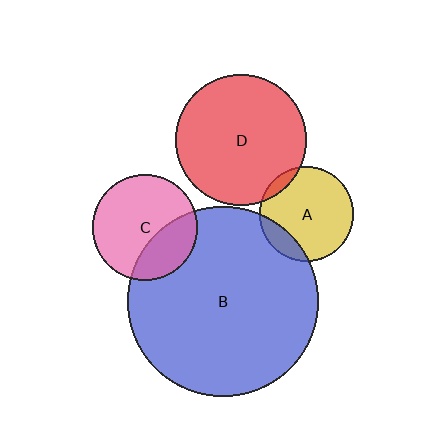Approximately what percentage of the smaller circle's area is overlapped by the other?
Approximately 5%.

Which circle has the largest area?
Circle B (blue).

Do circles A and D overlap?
Yes.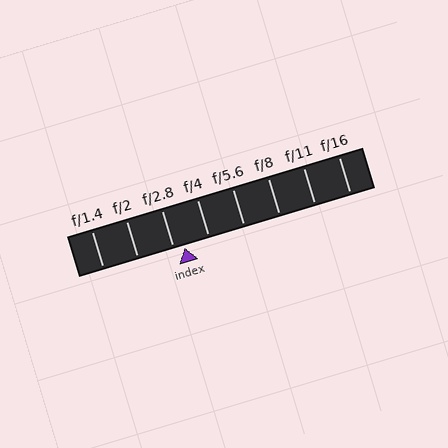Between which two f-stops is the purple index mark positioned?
The index mark is between f/2.8 and f/4.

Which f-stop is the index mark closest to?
The index mark is closest to f/2.8.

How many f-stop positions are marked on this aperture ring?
There are 8 f-stop positions marked.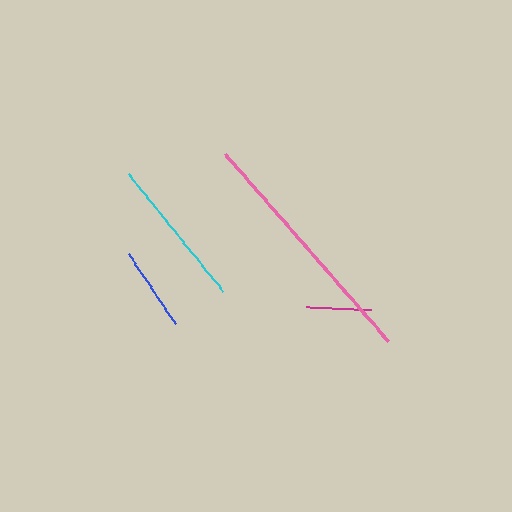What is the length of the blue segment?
The blue segment is approximately 84 pixels long.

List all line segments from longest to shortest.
From longest to shortest: pink, cyan, blue, magenta.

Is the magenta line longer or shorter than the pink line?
The pink line is longer than the magenta line.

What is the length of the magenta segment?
The magenta segment is approximately 64 pixels long.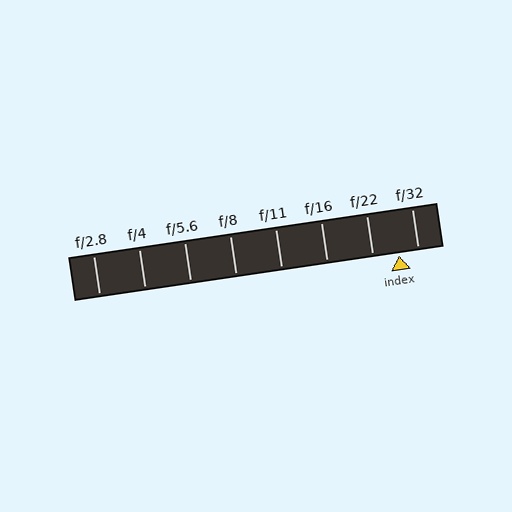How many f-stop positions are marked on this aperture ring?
There are 8 f-stop positions marked.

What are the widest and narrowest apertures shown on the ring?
The widest aperture shown is f/2.8 and the narrowest is f/32.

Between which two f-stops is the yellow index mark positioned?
The index mark is between f/22 and f/32.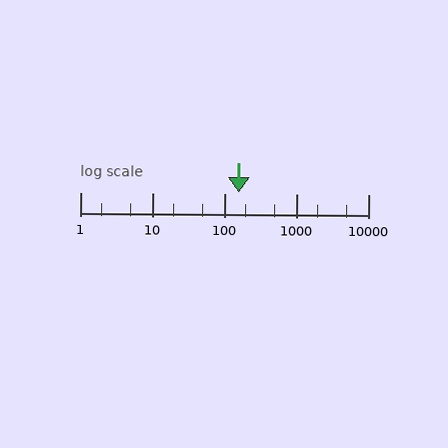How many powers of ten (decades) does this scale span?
The scale spans 4 decades, from 1 to 10000.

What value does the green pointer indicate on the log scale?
The pointer indicates approximately 160.